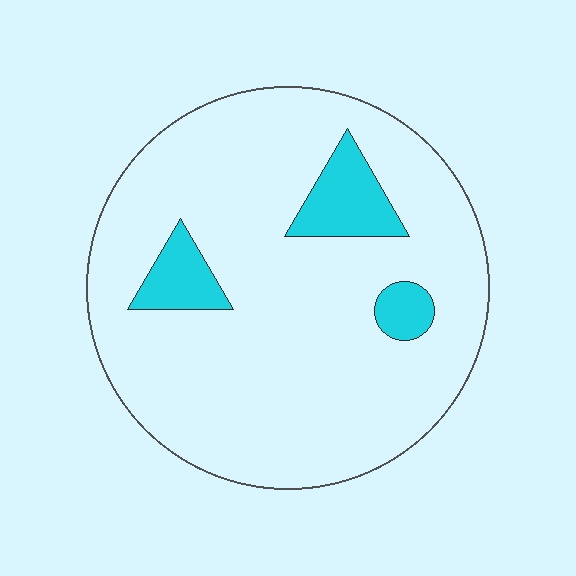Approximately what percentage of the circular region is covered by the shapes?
Approximately 10%.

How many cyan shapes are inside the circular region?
3.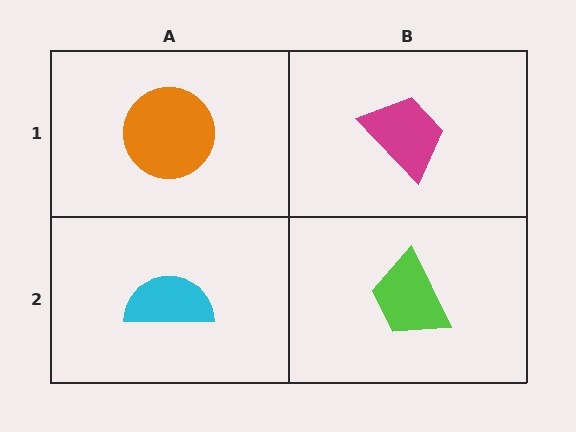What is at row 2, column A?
A cyan semicircle.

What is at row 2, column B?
A lime trapezoid.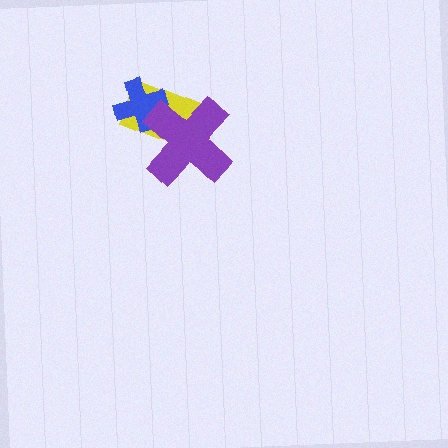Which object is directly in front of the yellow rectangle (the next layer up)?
The blue cross is directly in front of the yellow rectangle.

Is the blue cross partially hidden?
Yes, it is partially covered by another shape.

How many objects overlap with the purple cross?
2 objects overlap with the purple cross.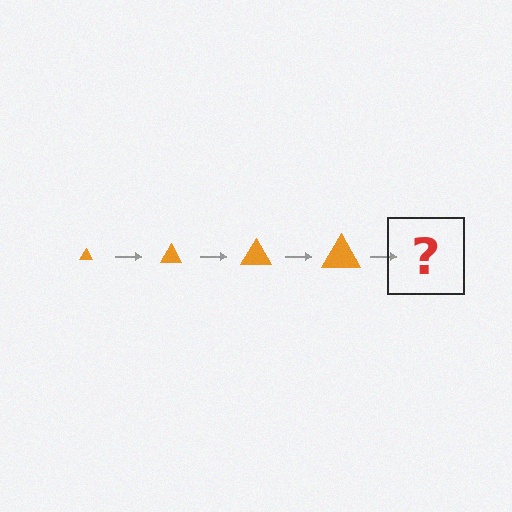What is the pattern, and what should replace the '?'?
The pattern is that the triangle gets progressively larger each step. The '?' should be an orange triangle, larger than the previous one.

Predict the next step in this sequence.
The next step is an orange triangle, larger than the previous one.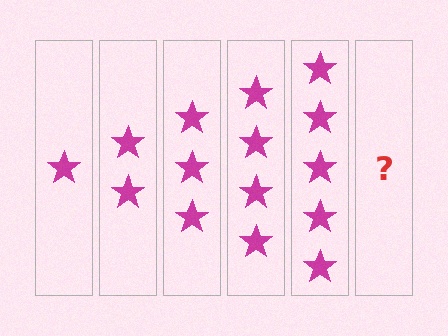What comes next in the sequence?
The next element should be 6 stars.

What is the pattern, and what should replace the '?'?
The pattern is that each step adds one more star. The '?' should be 6 stars.